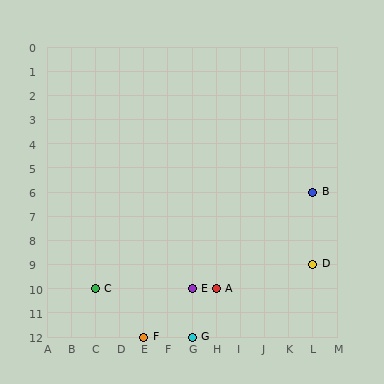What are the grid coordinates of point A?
Point A is at grid coordinates (H, 10).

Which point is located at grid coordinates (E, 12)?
Point F is at (E, 12).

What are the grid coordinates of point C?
Point C is at grid coordinates (C, 10).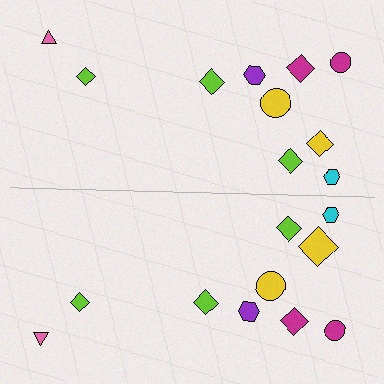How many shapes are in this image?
There are 20 shapes in this image.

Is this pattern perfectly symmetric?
No, the pattern is not perfectly symmetric. The yellow diamond on the bottom side has a different size than its mirror counterpart.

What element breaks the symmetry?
The yellow diamond on the bottom side has a different size than its mirror counterpart.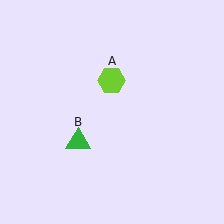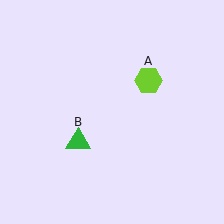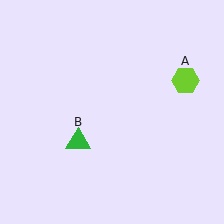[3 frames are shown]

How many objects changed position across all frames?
1 object changed position: lime hexagon (object A).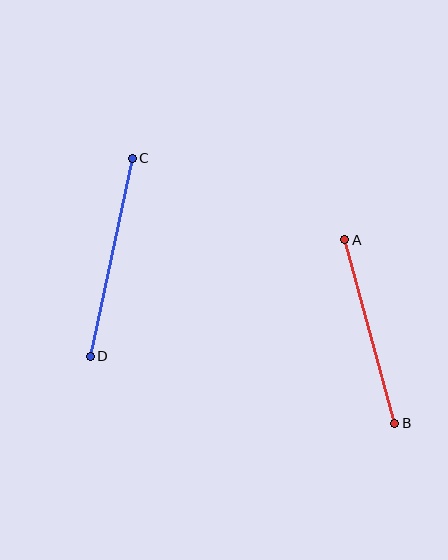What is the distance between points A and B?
The distance is approximately 190 pixels.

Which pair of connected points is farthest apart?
Points C and D are farthest apart.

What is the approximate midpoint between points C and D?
The midpoint is at approximately (111, 257) pixels.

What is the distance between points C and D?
The distance is approximately 202 pixels.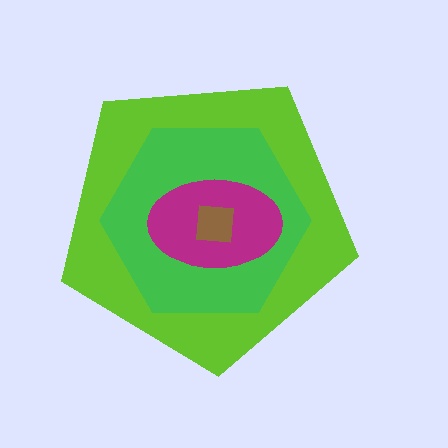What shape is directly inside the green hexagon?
The magenta ellipse.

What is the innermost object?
The brown square.